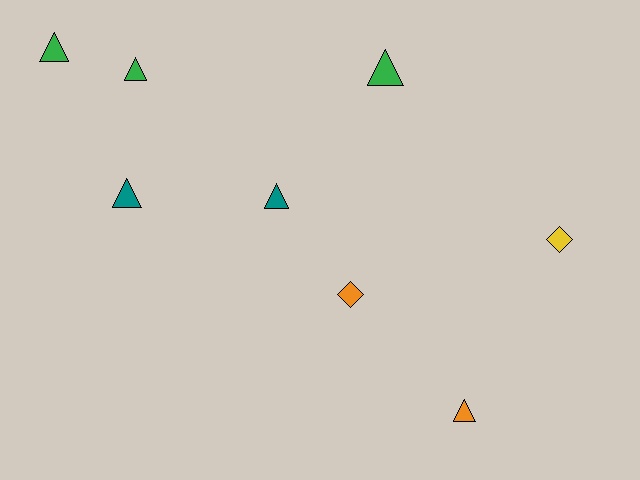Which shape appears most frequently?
Triangle, with 6 objects.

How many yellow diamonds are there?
There is 1 yellow diamond.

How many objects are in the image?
There are 8 objects.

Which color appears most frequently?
Green, with 3 objects.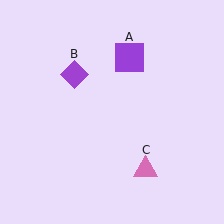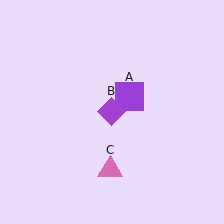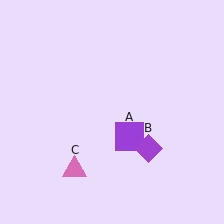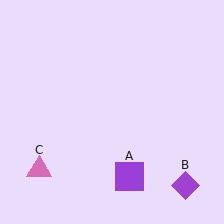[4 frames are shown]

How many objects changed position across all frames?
3 objects changed position: purple square (object A), purple diamond (object B), pink triangle (object C).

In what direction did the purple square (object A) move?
The purple square (object A) moved down.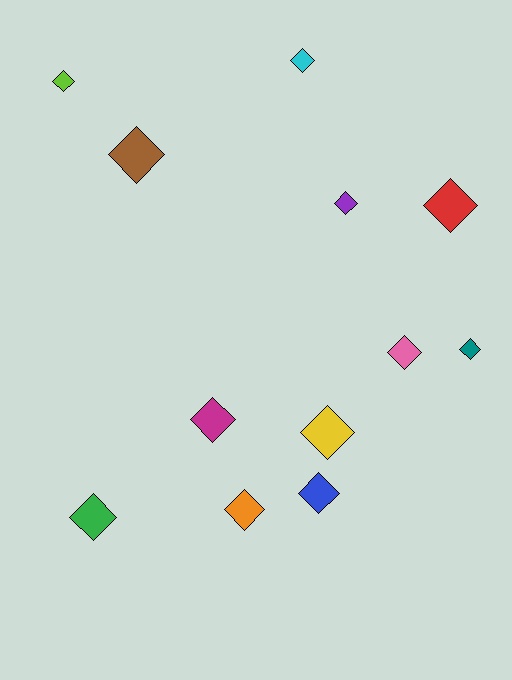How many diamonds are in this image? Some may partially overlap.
There are 12 diamonds.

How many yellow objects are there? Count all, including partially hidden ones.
There is 1 yellow object.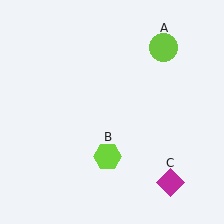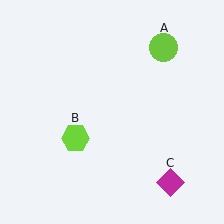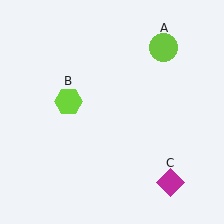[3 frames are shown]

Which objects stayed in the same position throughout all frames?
Lime circle (object A) and magenta diamond (object C) remained stationary.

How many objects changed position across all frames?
1 object changed position: lime hexagon (object B).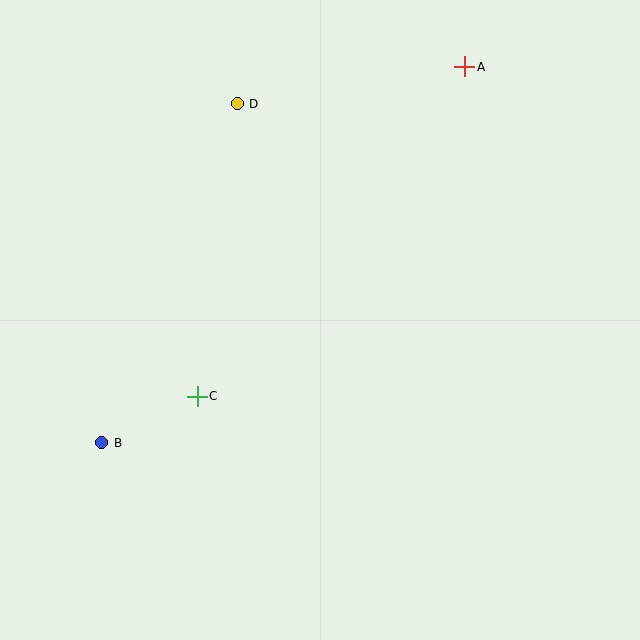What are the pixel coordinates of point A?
Point A is at (465, 67).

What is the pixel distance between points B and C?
The distance between B and C is 106 pixels.